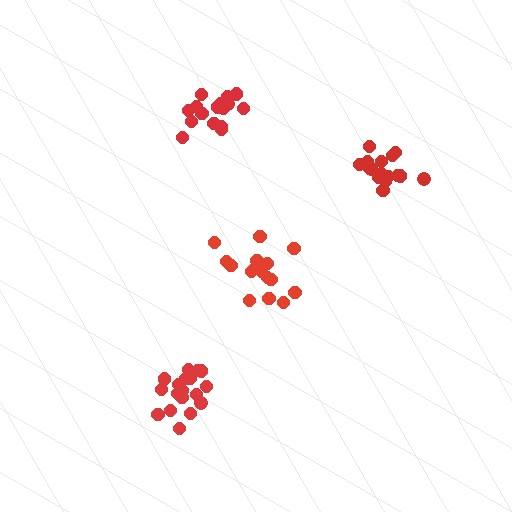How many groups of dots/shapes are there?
There are 4 groups.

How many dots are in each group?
Group 1: 17 dots, Group 2: 17 dots, Group 3: 17 dots, Group 4: 19 dots (70 total).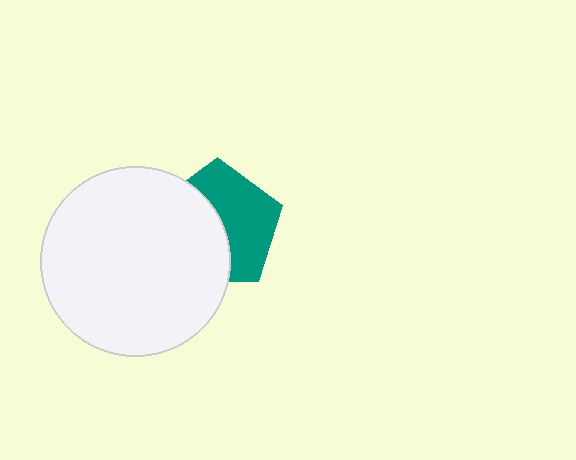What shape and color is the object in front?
The object in front is a white circle.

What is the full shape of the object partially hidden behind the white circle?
The partially hidden object is a teal pentagon.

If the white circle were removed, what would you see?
You would see the complete teal pentagon.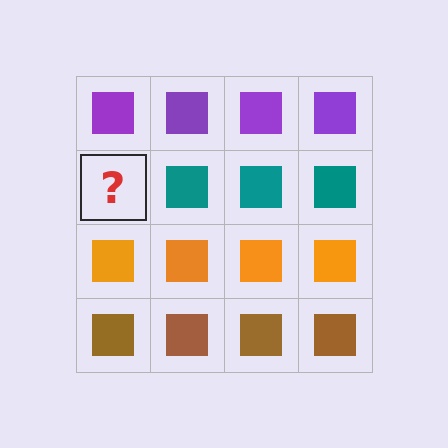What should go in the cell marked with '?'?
The missing cell should contain a teal square.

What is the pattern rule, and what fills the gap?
The rule is that each row has a consistent color. The gap should be filled with a teal square.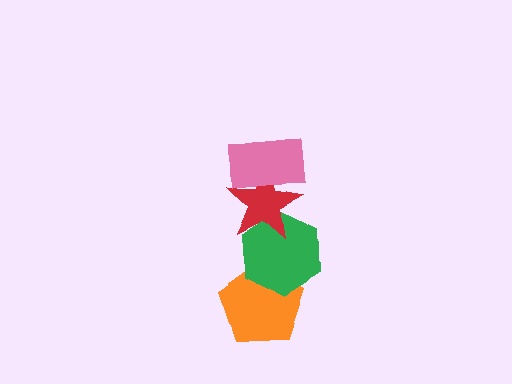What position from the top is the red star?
The red star is 2nd from the top.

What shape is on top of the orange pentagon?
The green hexagon is on top of the orange pentagon.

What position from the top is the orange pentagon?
The orange pentagon is 4th from the top.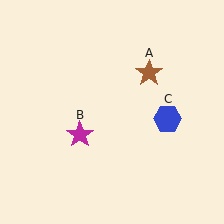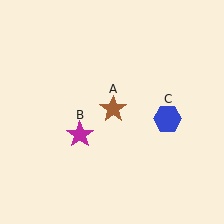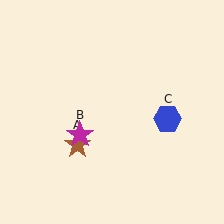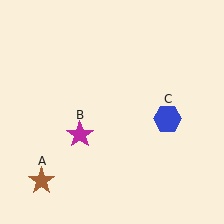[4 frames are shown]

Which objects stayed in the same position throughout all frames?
Magenta star (object B) and blue hexagon (object C) remained stationary.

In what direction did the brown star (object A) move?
The brown star (object A) moved down and to the left.